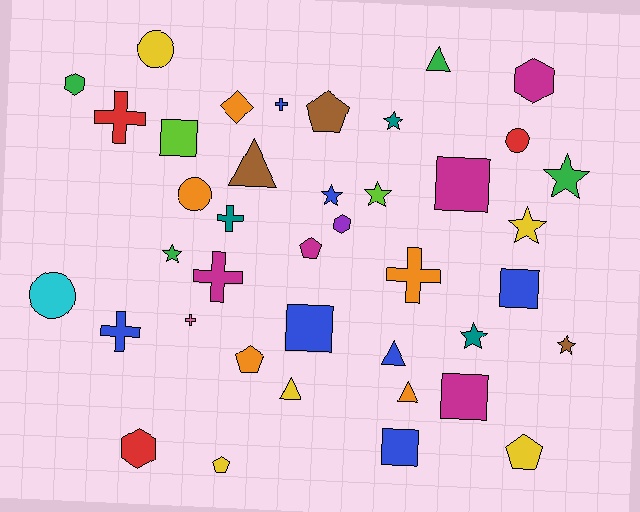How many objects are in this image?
There are 40 objects.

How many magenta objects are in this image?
There are 5 magenta objects.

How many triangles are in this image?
There are 5 triangles.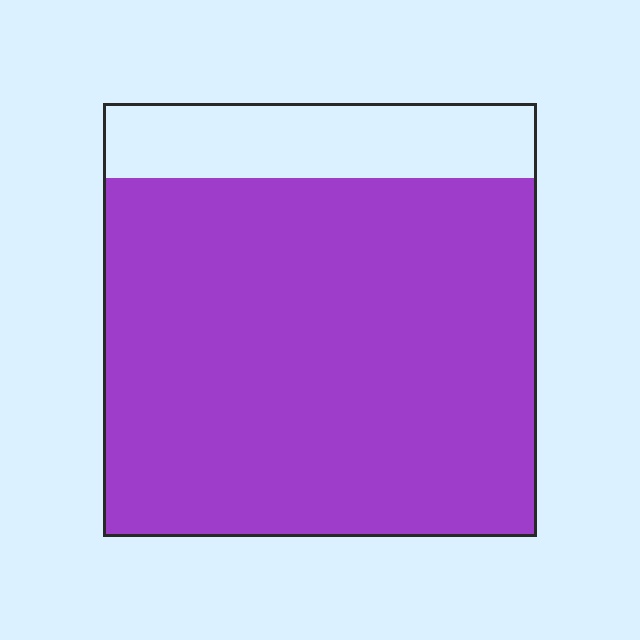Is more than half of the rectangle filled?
Yes.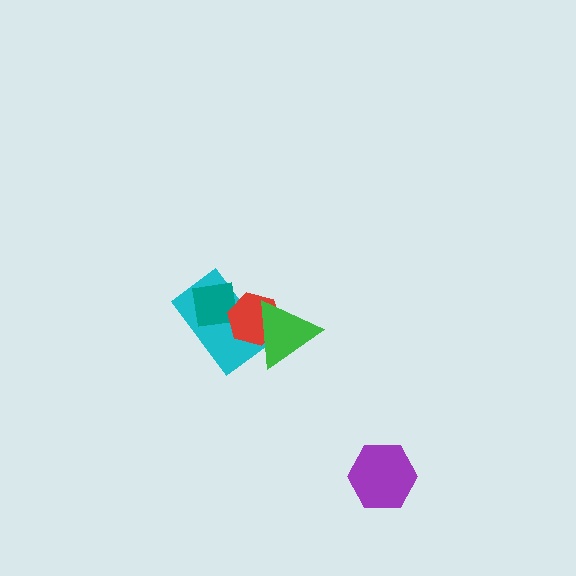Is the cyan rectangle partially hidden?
Yes, it is partially covered by another shape.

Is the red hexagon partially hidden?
Yes, it is partially covered by another shape.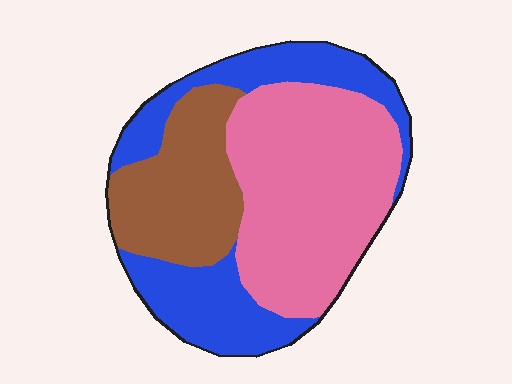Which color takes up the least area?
Brown, at roughly 25%.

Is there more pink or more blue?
Pink.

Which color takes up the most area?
Pink, at roughly 45%.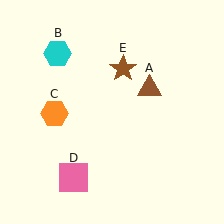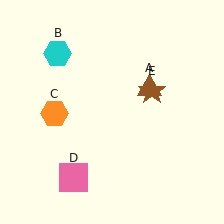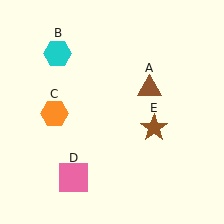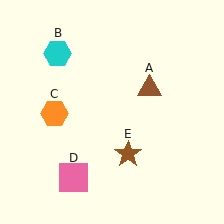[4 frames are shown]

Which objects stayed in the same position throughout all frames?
Brown triangle (object A) and cyan hexagon (object B) and orange hexagon (object C) and pink square (object D) remained stationary.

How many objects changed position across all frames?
1 object changed position: brown star (object E).